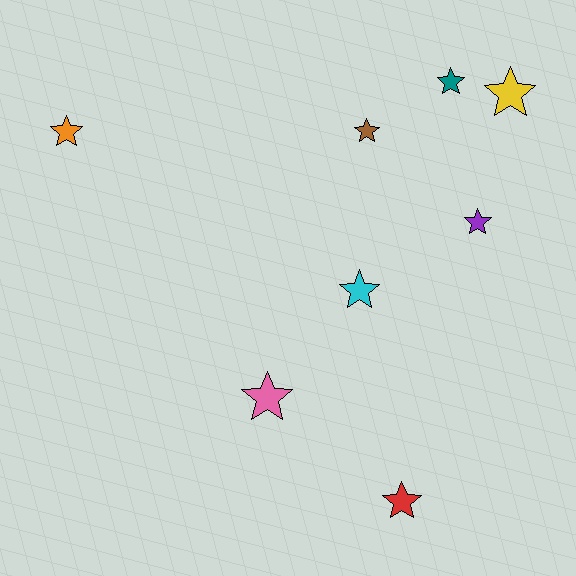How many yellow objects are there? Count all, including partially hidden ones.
There is 1 yellow object.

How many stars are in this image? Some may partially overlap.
There are 8 stars.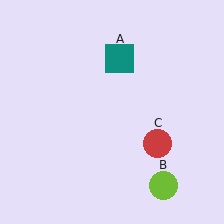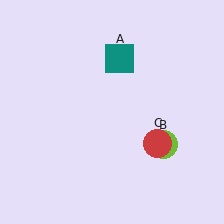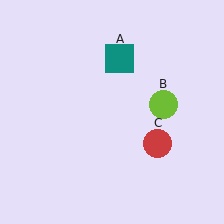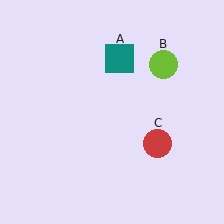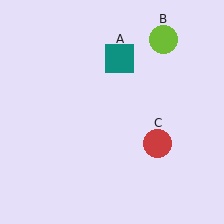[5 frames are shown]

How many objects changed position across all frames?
1 object changed position: lime circle (object B).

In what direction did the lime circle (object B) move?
The lime circle (object B) moved up.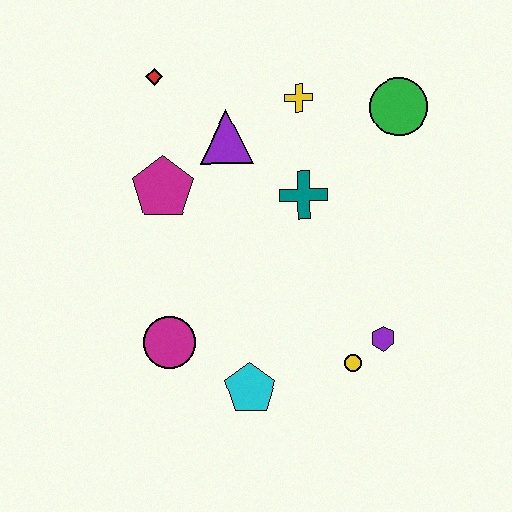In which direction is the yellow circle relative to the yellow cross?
The yellow circle is below the yellow cross.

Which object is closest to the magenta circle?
The cyan pentagon is closest to the magenta circle.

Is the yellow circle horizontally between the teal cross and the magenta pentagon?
No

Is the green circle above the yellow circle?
Yes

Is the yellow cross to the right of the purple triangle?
Yes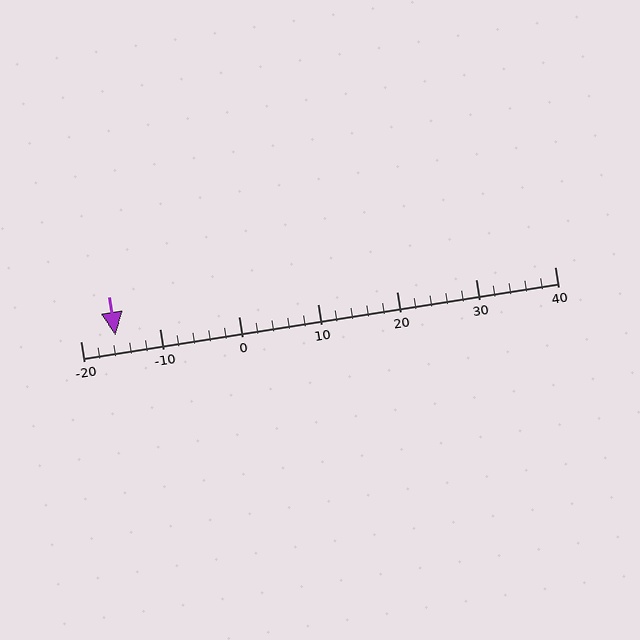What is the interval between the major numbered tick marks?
The major tick marks are spaced 10 units apart.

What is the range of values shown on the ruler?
The ruler shows values from -20 to 40.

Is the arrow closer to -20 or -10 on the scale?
The arrow is closer to -20.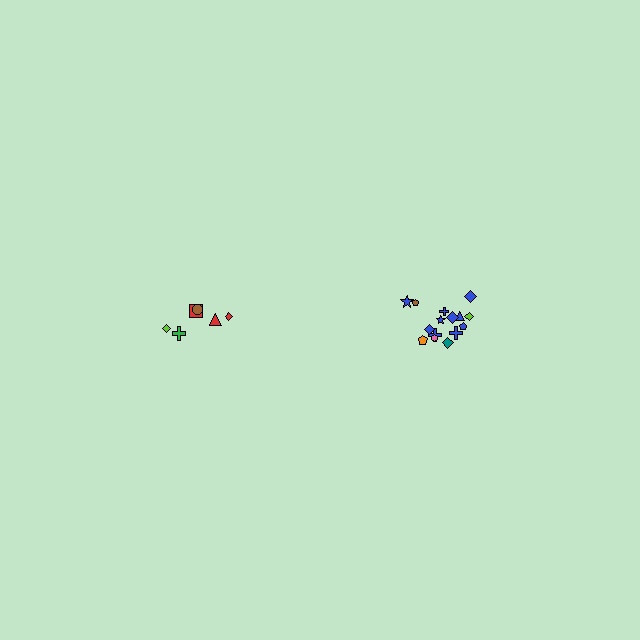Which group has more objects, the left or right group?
The right group.